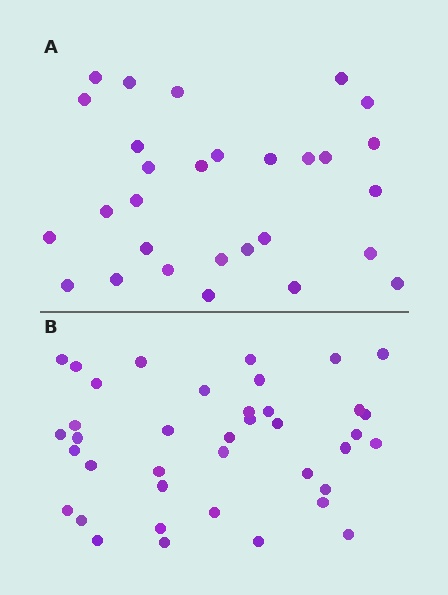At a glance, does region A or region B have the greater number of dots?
Region B (the bottom region) has more dots.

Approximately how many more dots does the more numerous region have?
Region B has roughly 10 or so more dots than region A.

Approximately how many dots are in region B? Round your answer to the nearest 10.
About 40 dots. (The exact count is 39, which rounds to 40.)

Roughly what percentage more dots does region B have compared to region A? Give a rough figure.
About 35% more.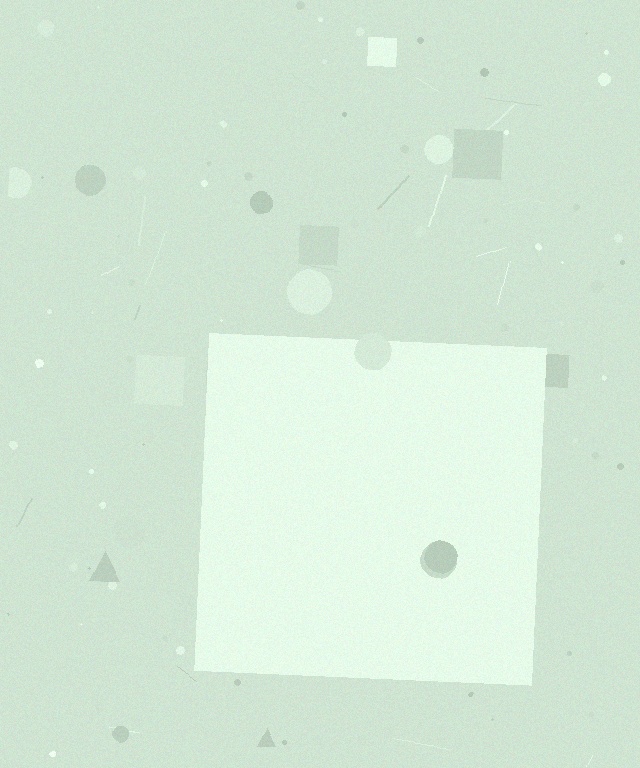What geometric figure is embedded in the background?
A square is embedded in the background.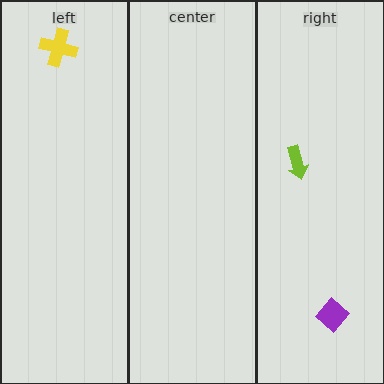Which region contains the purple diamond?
The right region.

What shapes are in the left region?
The yellow cross.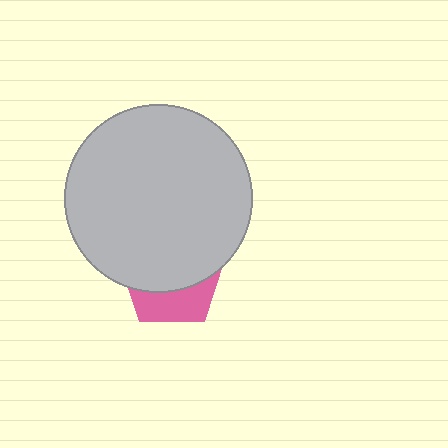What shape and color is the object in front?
The object in front is a light gray circle.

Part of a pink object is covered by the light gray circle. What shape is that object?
It is a pentagon.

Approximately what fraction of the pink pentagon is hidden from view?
Roughly 65% of the pink pentagon is hidden behind the light gray circle.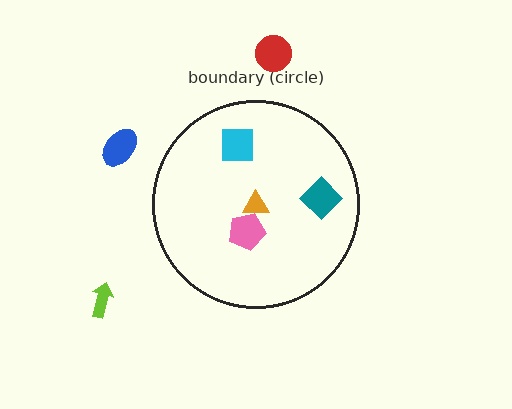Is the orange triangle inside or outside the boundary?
Inside.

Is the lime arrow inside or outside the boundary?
Outside.